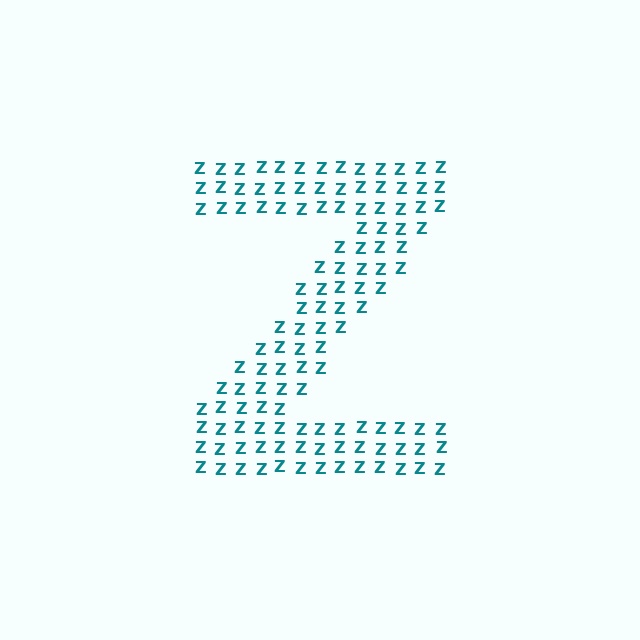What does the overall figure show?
The overall figure shows the letter Z.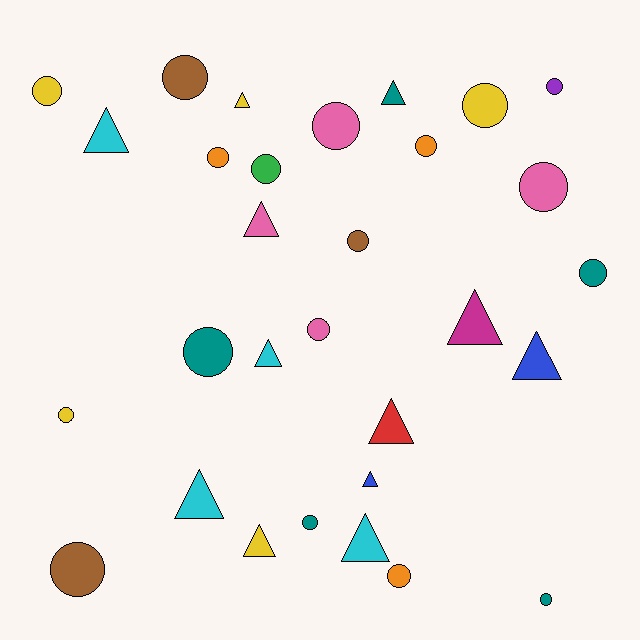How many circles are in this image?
There are 18 circles.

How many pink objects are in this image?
There are 4 pink objects.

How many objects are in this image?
There are 30 objects.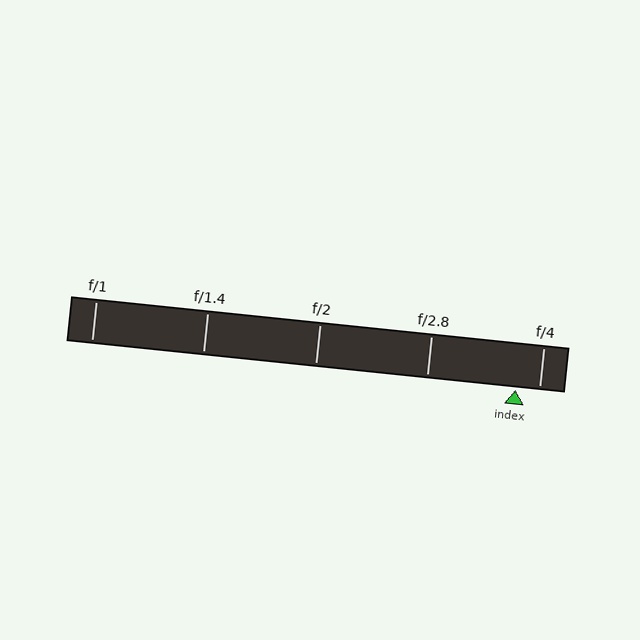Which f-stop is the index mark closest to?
The index mark is closest to f/4.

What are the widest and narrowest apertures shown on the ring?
The widest aperture shown is f/1 and the narrowest is f/4.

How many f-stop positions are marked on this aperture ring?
There are 5 f-stop positions marked.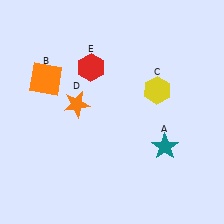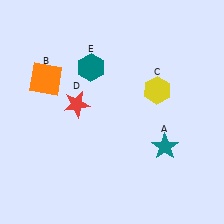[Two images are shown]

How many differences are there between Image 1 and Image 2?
There are 2 differences between the two images.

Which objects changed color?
D changed from orange to red. E changed from red to teal.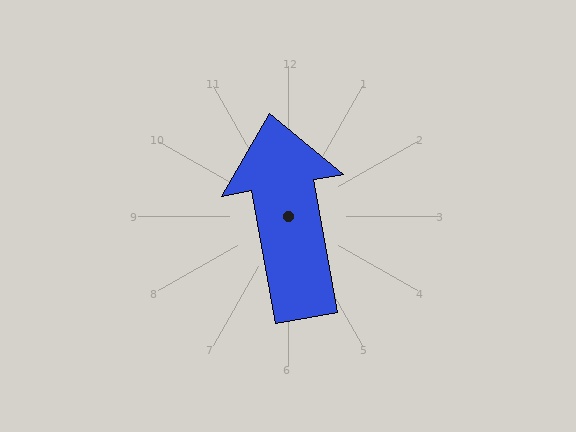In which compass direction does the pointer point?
North.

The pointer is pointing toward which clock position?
Roughly 12 o'clock.